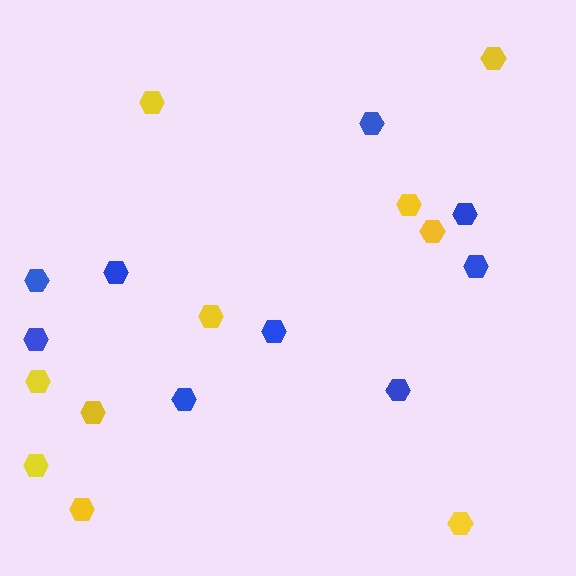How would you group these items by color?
There are 2 groups: one group of yellow hexagons (10) and one group of blue hexagons (9).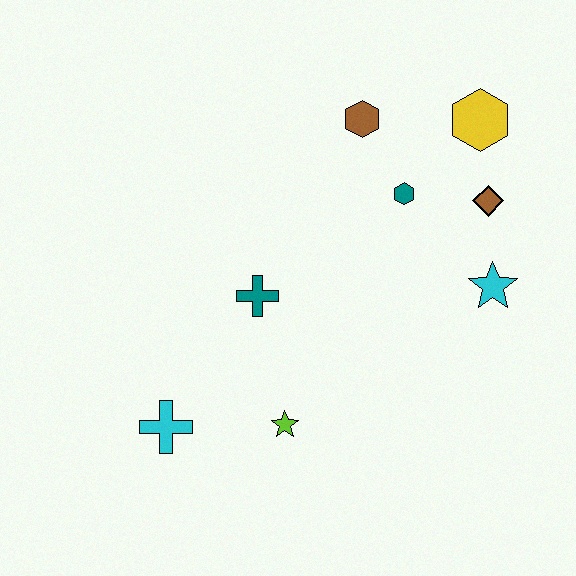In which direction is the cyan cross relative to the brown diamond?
The cyan cross is to the left of the brown diamond.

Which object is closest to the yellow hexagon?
The brown diamond is closest to the yellow hexagon.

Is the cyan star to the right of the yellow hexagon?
Yes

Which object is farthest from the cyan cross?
The yellow hexagon is farthest from the cyan cross.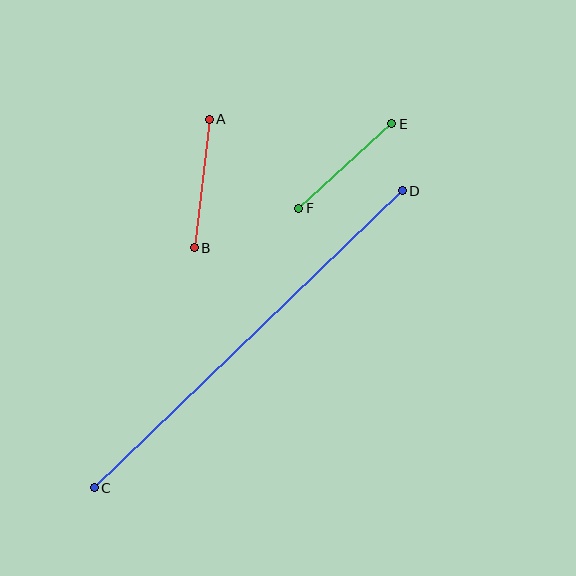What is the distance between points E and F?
The distance is approximately 125 pixels.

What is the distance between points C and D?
The distance is approximately 428 pixels.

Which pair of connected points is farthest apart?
Points C and D are farthest apart.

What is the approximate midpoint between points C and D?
The midpoint is at approximately (248, 339) pixels.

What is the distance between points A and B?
The distance is approximately 129 pixels.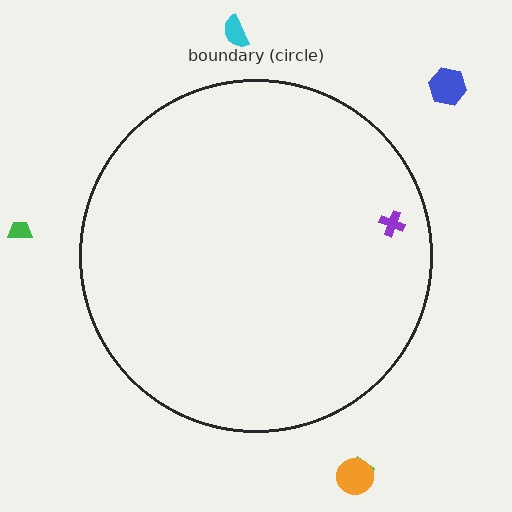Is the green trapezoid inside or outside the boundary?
Outside.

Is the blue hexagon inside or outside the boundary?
Outside.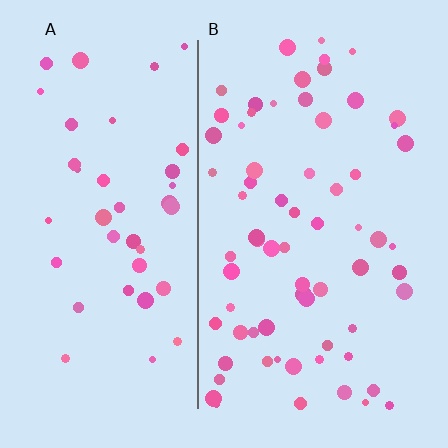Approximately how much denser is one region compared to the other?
Approximately 1.6× — region B over region A.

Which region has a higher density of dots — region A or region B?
B (the right).